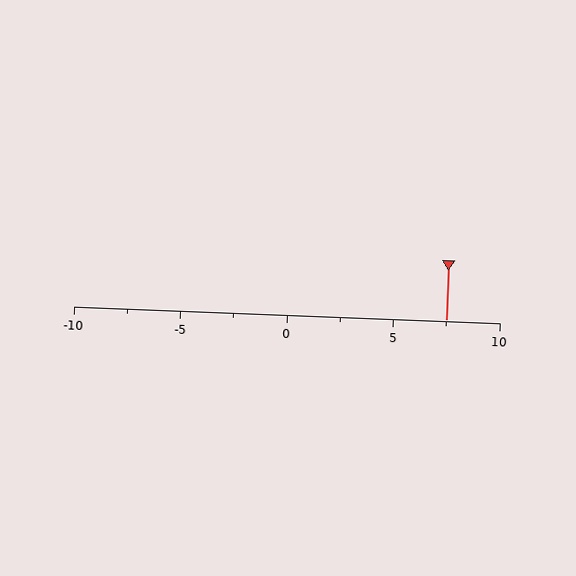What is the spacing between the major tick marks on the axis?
The major ticks are spaced 5 apart.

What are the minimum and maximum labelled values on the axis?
The axis runs from -10 to 10.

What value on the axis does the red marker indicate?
The marker indicates approximately 7.5.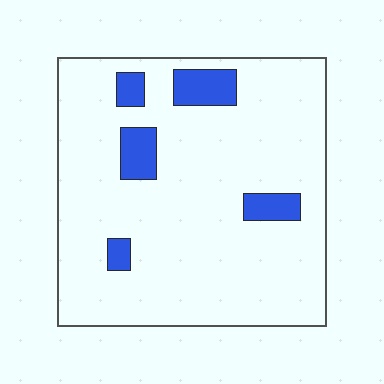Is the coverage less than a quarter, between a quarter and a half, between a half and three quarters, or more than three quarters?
Less than a quarter.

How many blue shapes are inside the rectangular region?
5.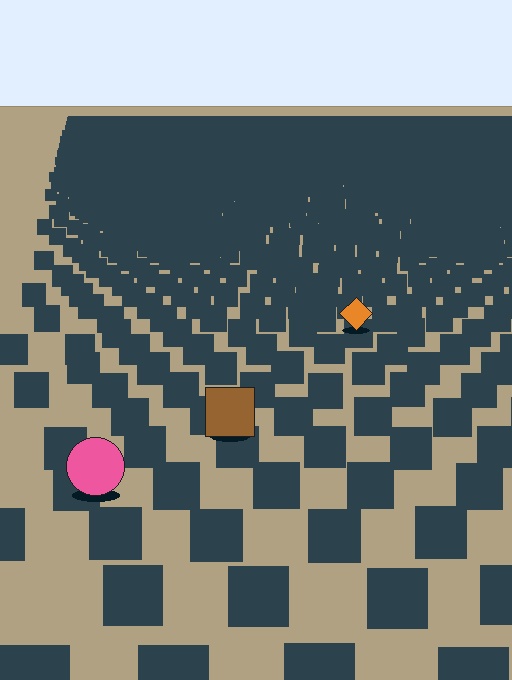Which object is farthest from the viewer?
The orange diamond is farthest from the viewer. It appears smaller and the ground texture around it is denser.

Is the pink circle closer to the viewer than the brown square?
Yes. The pink circle is closer — you can tell from the texture gradient: the ground texture is coarser near it.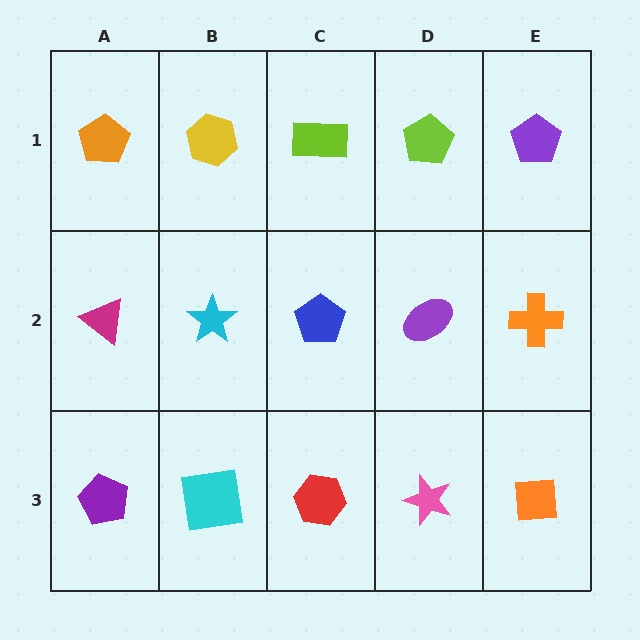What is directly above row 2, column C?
A lime rectangle.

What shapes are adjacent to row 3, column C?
A blue pentagon (row 2, column C), a cyan square (row 3, column B), a pink star (row 3, column D).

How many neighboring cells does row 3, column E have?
2.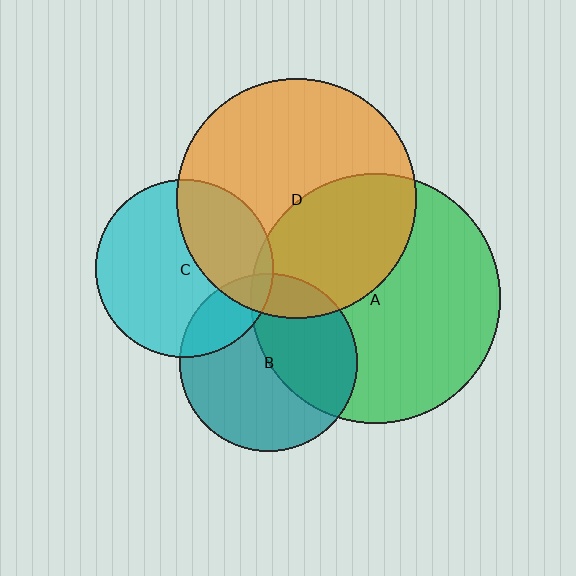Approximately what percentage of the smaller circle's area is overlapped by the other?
Approximately 40%.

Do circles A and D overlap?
Yes.